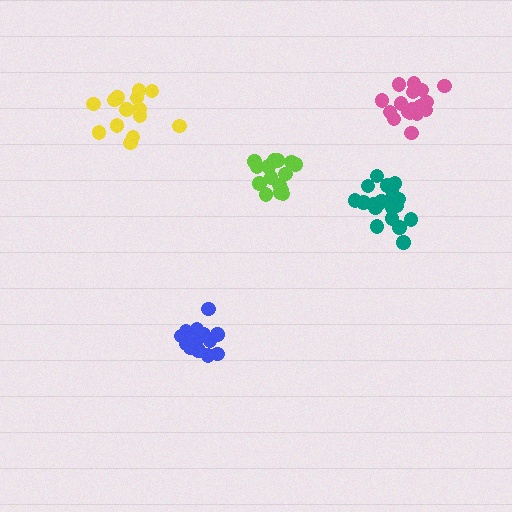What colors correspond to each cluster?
The clusters are colored: blue, lime, teal, pink, yellow.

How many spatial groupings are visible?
There are 5 spatial groupings.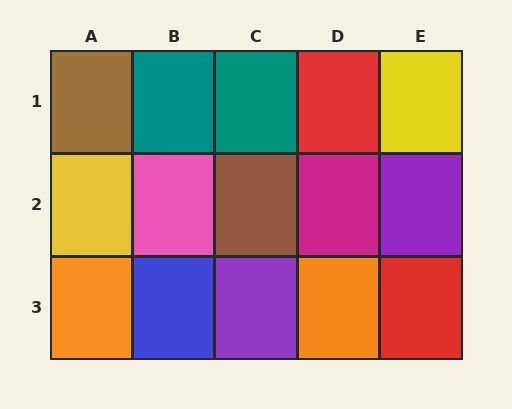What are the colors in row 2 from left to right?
Yellow, pink, brown, magenta, purple.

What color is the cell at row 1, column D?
Red.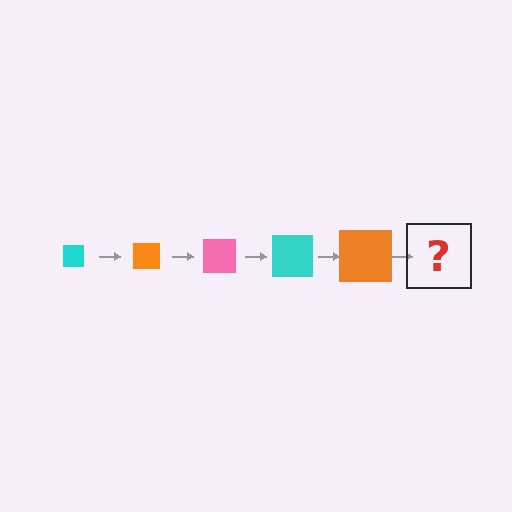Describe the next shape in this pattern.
It should be a pink square, larger than the previous one.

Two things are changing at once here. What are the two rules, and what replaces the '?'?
The two rules are that the square grows larger each step and the color cycles through cyan, orange, and pink. The '?' should be a pink square, larger than the previous one.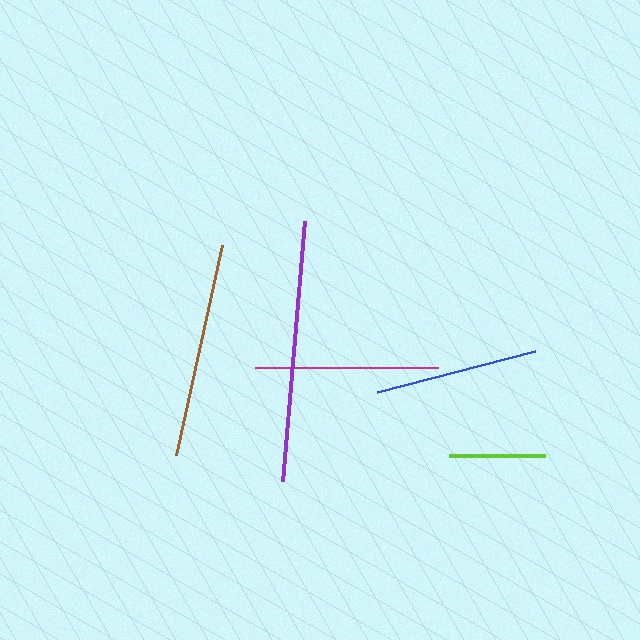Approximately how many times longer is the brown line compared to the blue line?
The brown line is approximately 1.3 times the length of the blue line.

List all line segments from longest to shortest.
From longest to shortest: purple, brown, magenta, blue, lime.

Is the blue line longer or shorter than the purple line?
The purple line is longer than the blue line.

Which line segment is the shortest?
The lime line is the shortest at approximately 96 pixels.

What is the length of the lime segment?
The lime segment is approximately 96 pixels long.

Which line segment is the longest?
The purple line is the longest at approximately 261 pixels.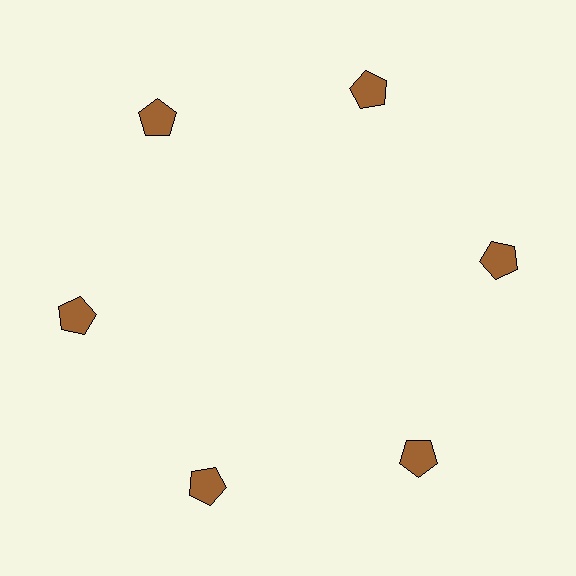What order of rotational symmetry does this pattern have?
This pattern has 6-fold rotational symmetry.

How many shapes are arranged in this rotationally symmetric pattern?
There are 6 shapes, arranged in 6 groups of 1.